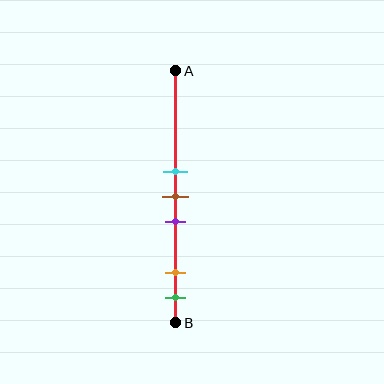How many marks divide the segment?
There are 5 marks dividing the segment.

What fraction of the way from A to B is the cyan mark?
The cyan mark is approximately 40% (0.4) of the way from A to B.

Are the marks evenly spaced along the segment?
No, the marks are not evenly spaced.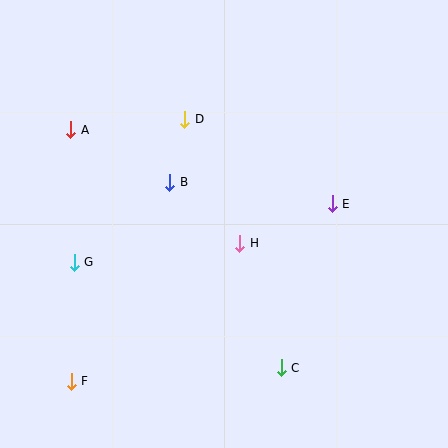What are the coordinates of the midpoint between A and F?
The midpoint between A and F is at (71, 256).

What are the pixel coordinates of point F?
Point F is at (71, 381).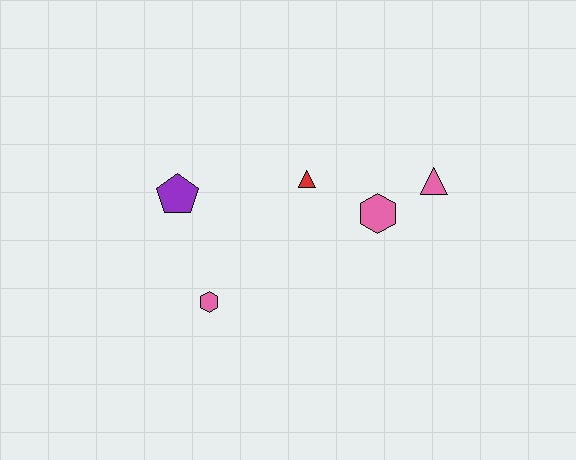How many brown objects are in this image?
There are no brown objects.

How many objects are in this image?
There are 5 objects.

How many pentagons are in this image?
There is 1 pentagon.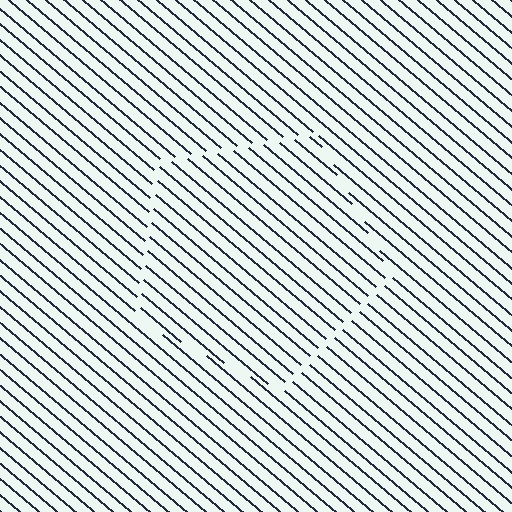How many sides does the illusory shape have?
5 sides — the line-ends trace a pentagon.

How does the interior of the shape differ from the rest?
The interior of the shape contains the same grating, shifted by half a period — the contour is defined by the phase discontinuity where line-ends from the inner and outer gratings abut.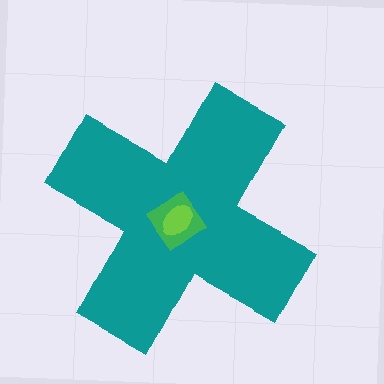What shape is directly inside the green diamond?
The lime ellipse.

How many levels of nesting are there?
3.